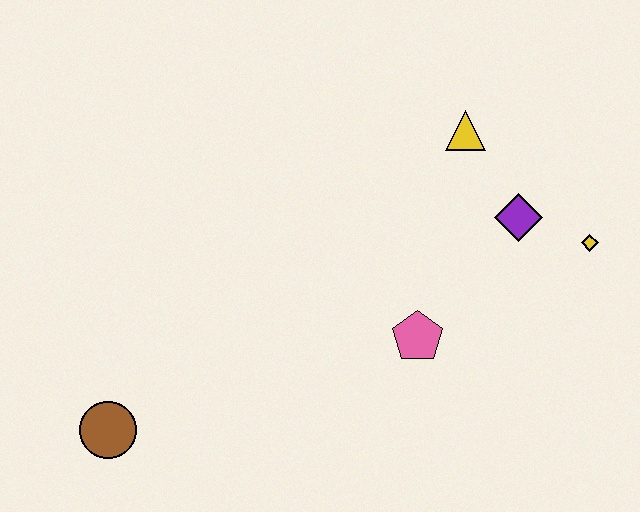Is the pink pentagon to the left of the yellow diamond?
Yes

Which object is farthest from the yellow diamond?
The brown circle is farthest from the yellow diamond.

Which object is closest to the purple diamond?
The yellow diamond is closest to the purple diamond.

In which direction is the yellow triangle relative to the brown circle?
The yellow triangle is to the right of the brown circle.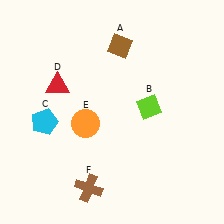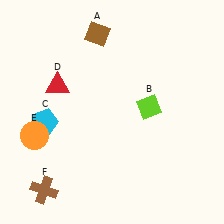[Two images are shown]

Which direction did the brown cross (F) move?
The brown cross (F) moved left.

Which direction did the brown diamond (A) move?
The brown diamond (A) moved left.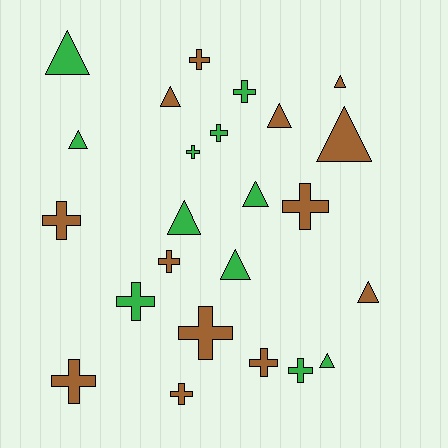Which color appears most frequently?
Brown, with 13 objects.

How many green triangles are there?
There are 6 green triangles.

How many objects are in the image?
There are 24 objects.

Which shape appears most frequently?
Cross, with 13 objects.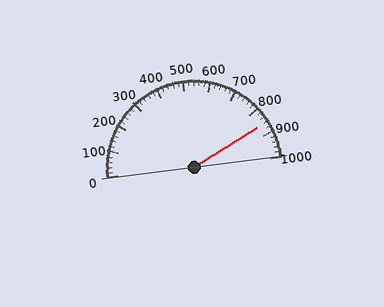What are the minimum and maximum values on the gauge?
The gauge ranges from 0 to 1000.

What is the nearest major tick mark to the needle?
The nearest major tick mark is 900.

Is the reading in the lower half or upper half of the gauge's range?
The reading is in the upper half of the range (0 to 1000).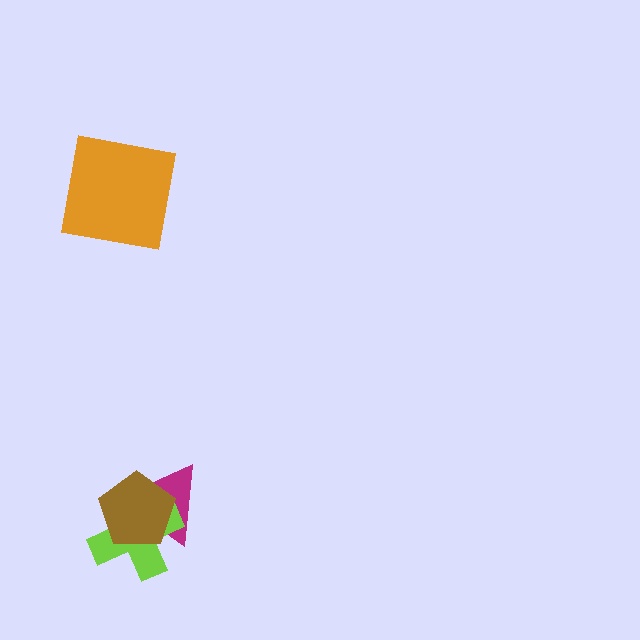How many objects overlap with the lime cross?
2 objects overlap with the lime cross.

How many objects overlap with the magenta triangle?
2 objects overlap with the magenta triangle.